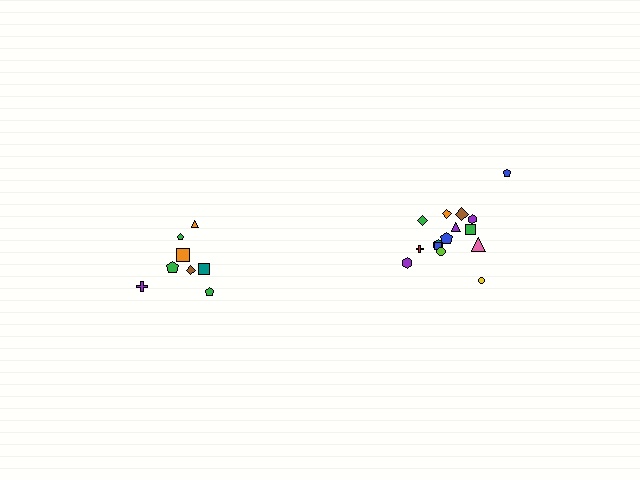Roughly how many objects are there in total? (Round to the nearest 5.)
Roughly 25 objects in total.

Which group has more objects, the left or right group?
The right group.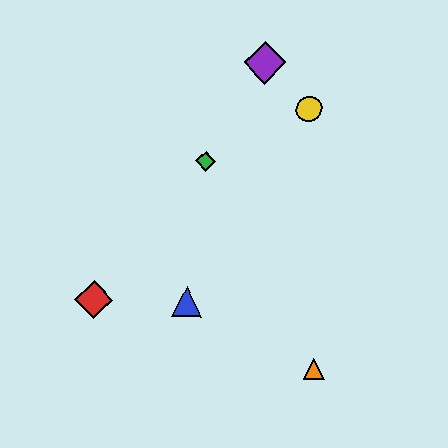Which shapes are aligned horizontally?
The red diamond, the blue triangle are aligned horizontally.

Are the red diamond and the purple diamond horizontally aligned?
No, the red diamond is at y≈300 and the purple diamond is at y≈63.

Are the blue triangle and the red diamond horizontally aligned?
Yes, both are at y≈302.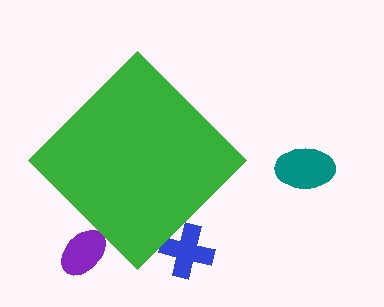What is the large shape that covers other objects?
A green diamond.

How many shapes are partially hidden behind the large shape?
2 shapes are partially hidden.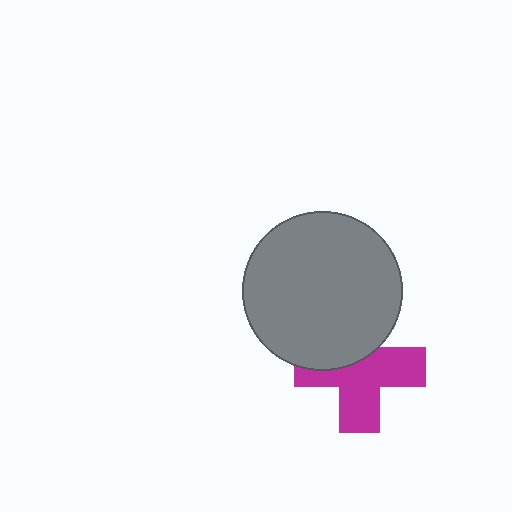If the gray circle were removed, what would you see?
You would see the complete magenta cross.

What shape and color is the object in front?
The object in front is a gray circle.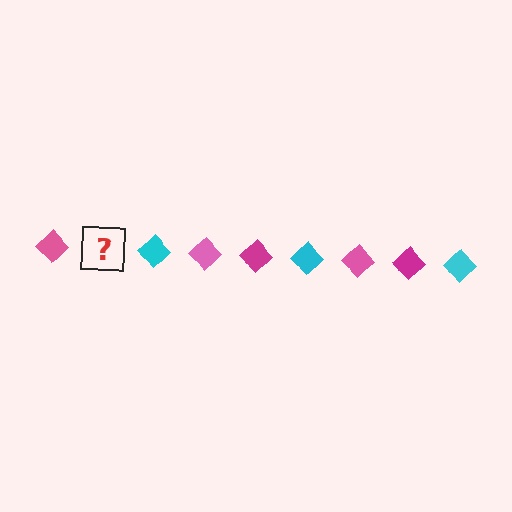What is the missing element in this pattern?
The missing element is a magenta diamond.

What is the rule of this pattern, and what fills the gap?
The rule is that the pattern cycles through pink, magenta, cyan diamonds. The gap should be filled with a magenta diamond.